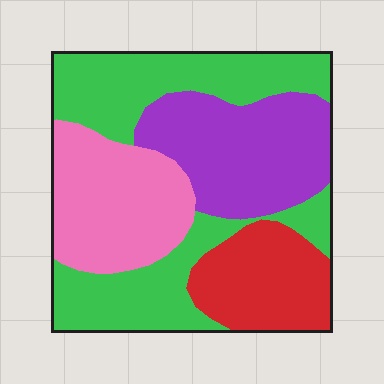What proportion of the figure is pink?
Pink takes up about one fifth (1/5) of the figure.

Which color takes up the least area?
Red, at roughly 15%.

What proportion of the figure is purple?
Purple takes up about one quarter (1/4) of the figure.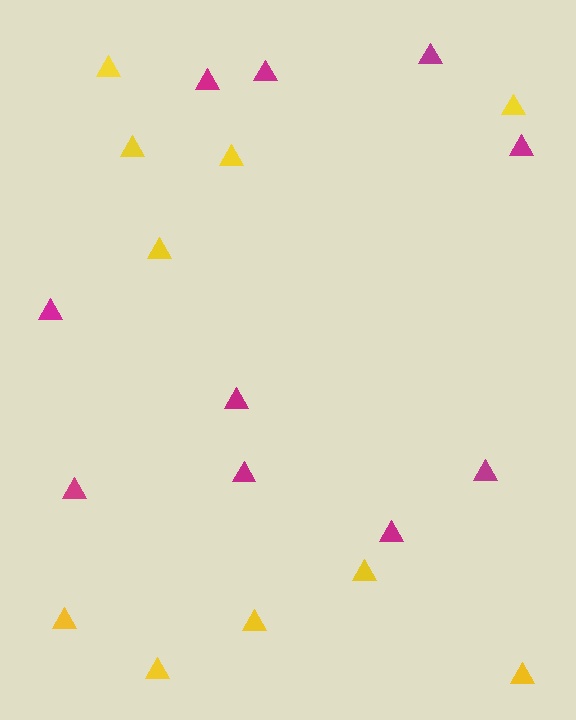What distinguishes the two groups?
There are 2 groups: one group of magenta triangles (10) and one group of yellow triangles (10).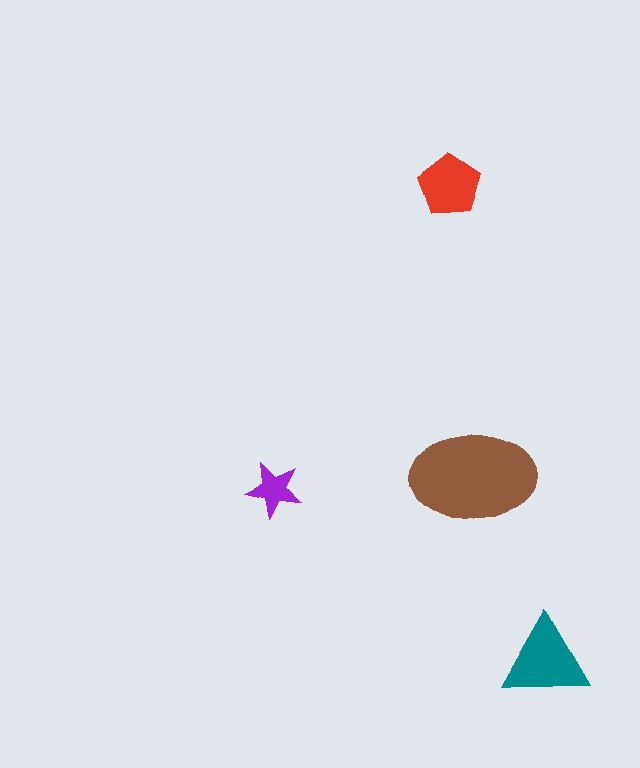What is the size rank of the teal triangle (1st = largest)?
2nd.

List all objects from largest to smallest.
The brown ellipse, the teal triangle, the red pentagon, the purple star.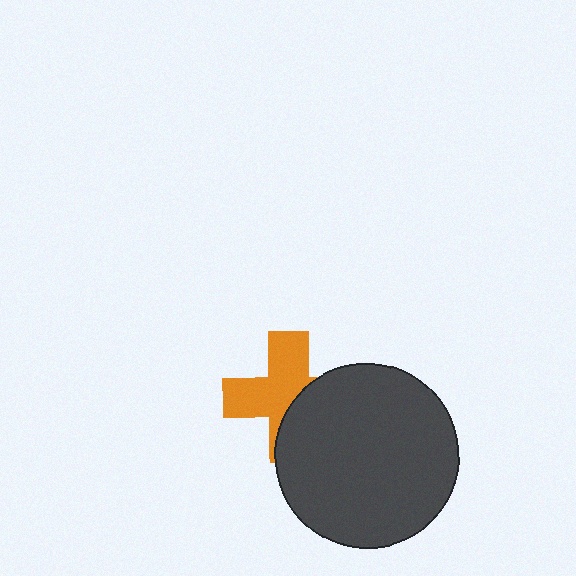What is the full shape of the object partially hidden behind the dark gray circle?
The partially hidden object is an orange cross.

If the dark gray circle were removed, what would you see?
You would see the complete orange cross.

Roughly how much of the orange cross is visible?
About half of it is visible (roughly 57%).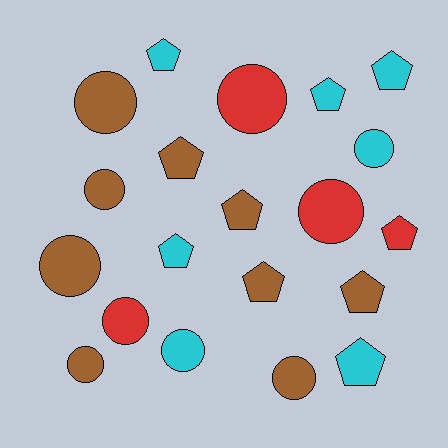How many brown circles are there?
There are 5 brown circles.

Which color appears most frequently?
Brown, with 9 objects.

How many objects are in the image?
There are 20 objects.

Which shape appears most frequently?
Circle, with 10 objects.